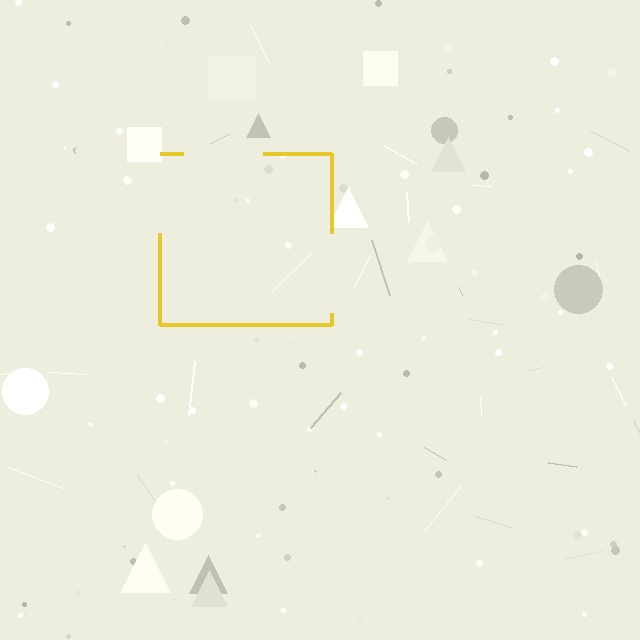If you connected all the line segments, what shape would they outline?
They would outline a square.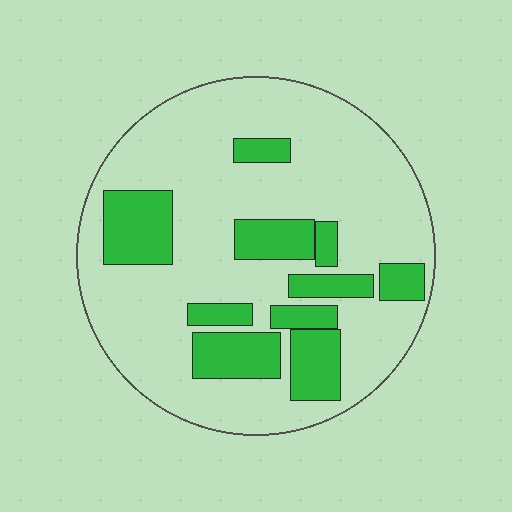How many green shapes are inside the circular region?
10.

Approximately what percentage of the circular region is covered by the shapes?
Approximately 25%.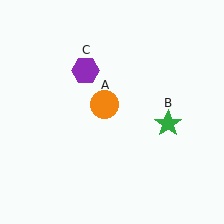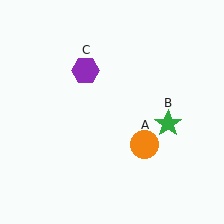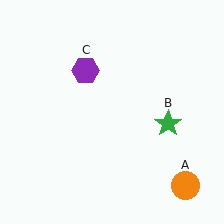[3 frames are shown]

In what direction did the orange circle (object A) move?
The orange circle (object A) moved down and to the right.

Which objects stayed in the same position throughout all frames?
Green star (object B) and purple hexagon (object C) remained stationary.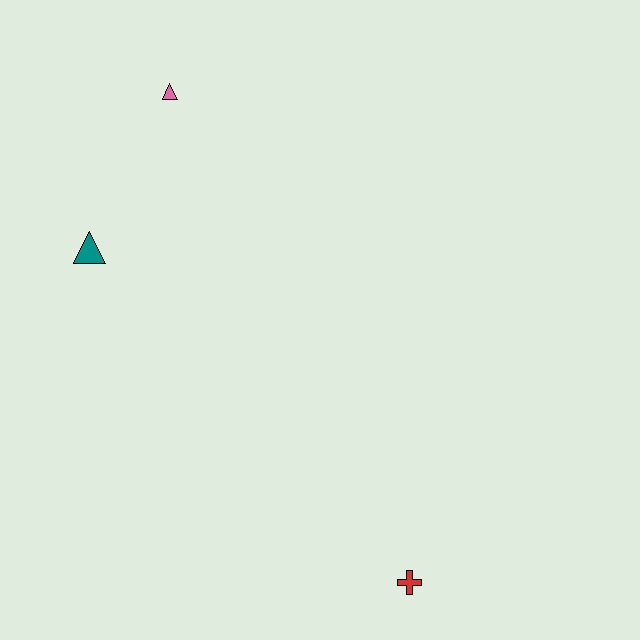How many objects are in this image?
There are 3 objects.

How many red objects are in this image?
There is 1 red object.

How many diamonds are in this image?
There are no diamonds.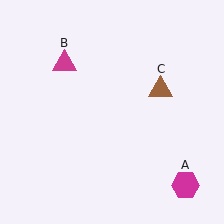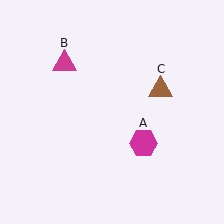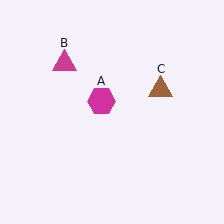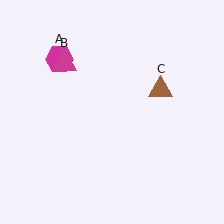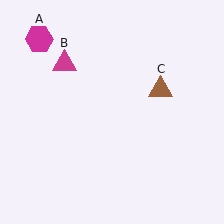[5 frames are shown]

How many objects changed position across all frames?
1 object changed position: magenta hexagon (object A).